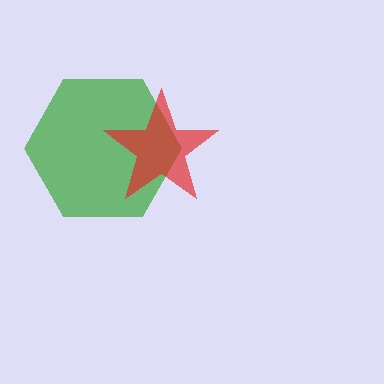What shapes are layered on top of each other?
The layered shapes are: a green hexagon, a red star.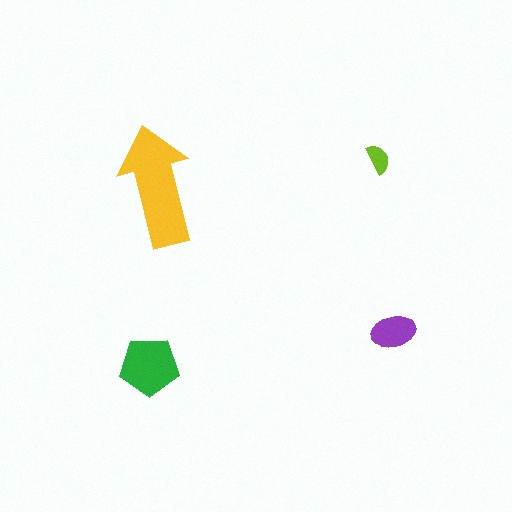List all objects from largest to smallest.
The yellow arrow, the green pentagon, the purple ellipse, the lime semicircle.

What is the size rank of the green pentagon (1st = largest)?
2nd.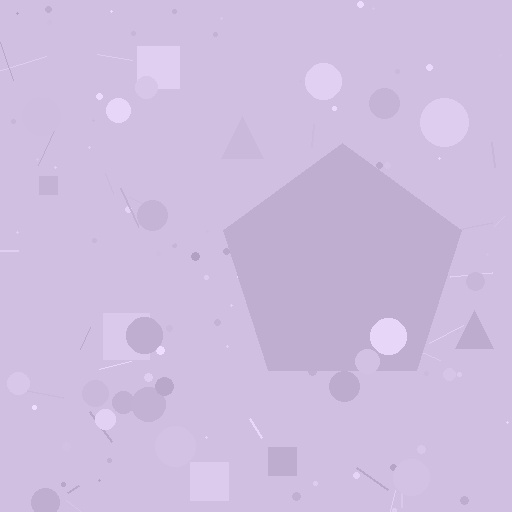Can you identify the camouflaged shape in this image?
The camouflaged shape is a pentagon.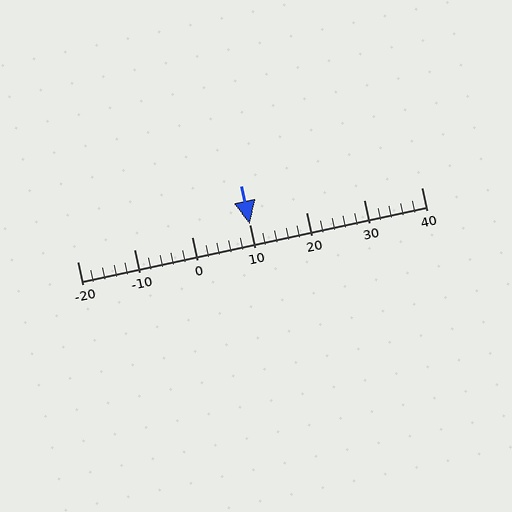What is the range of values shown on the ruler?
The ruler shows values from -20 to 40.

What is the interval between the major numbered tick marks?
The major tick marks are spaced 10 units apart.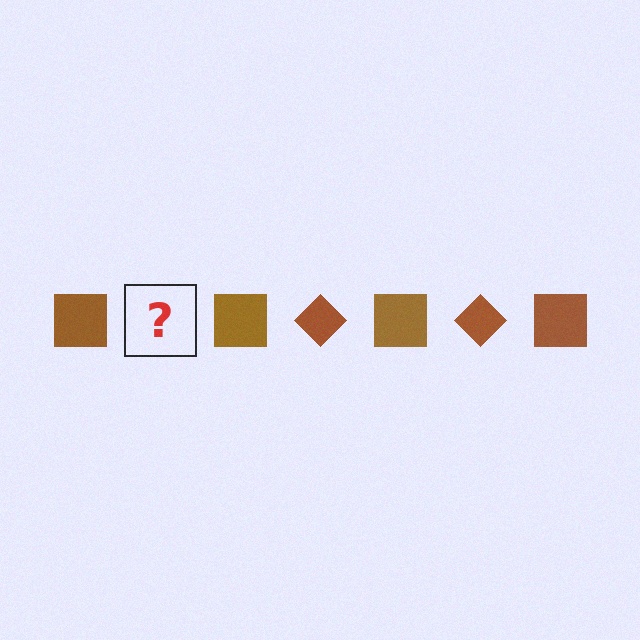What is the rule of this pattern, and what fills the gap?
The rule is that the pattern cycles through square, diamond shapes in brown. The gap should be filled with a brown diamond.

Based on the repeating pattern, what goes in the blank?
The blank should be a brown diamond.